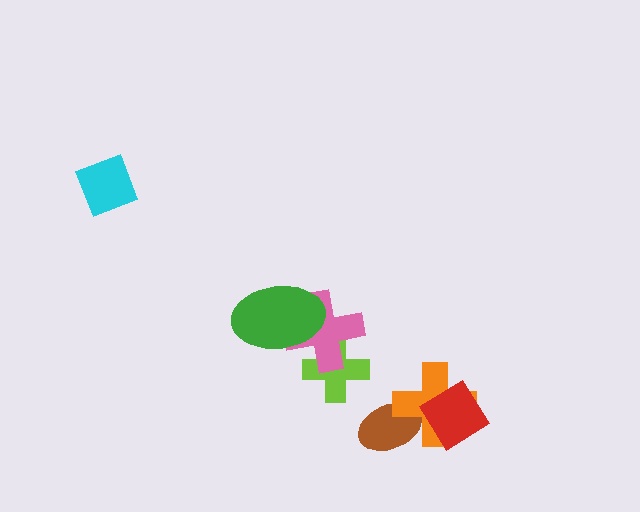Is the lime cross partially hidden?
Yes, it is partially covered by another shape.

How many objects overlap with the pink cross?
2 objects overlap with the pink cross.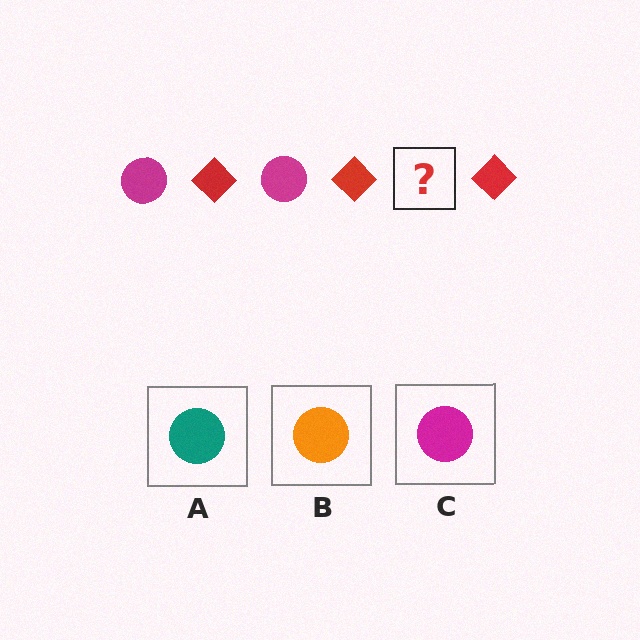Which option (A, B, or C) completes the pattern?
C.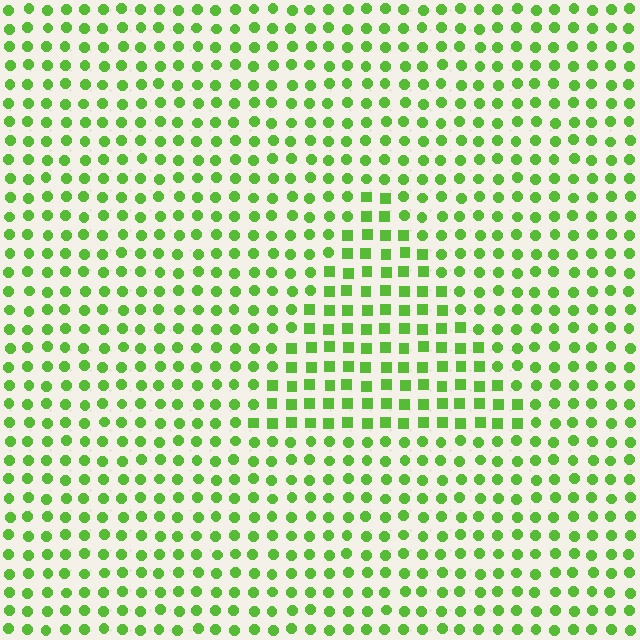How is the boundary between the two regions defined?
The boundary is defined by a change in element shape: squares inside vs. circles outside. All elements share the same color and spacing.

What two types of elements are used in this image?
The image uses squares inside the triangle region and circles outside it.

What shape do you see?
I see a triangle.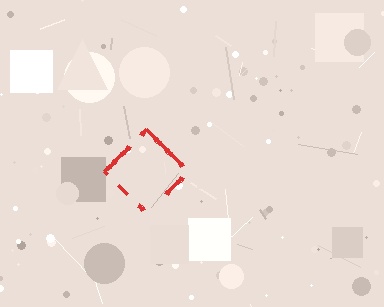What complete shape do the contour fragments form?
The contour fragments form a diamond.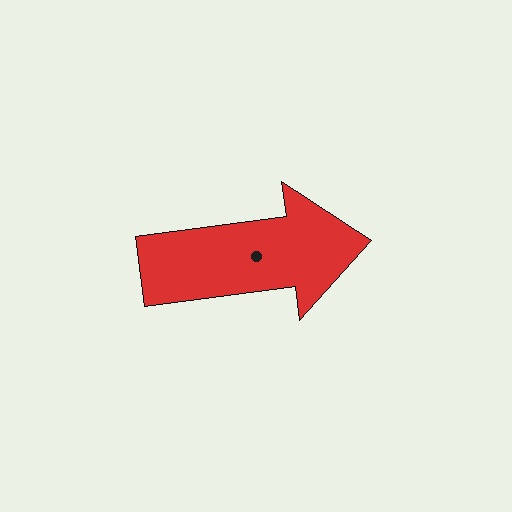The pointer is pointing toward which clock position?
Roughly 3 o'clock.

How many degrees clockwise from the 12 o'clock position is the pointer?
Approximately 82 degrees.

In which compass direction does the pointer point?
East.